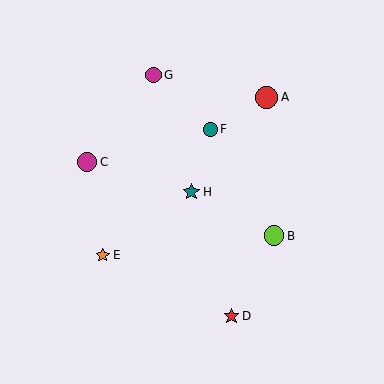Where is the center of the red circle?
The center of the red circle is at (266, 97).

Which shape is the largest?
The red circle (labeled A) is the largest.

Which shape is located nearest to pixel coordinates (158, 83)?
The magenta circle (labeled G) at (153, 75) is nearest to that location.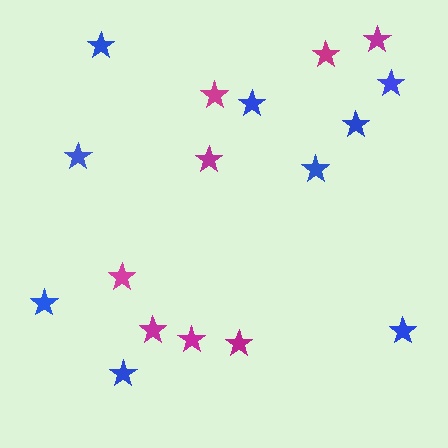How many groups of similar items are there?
There are 2 groups: one group of blue stars (9) and one group of magenta stars (8).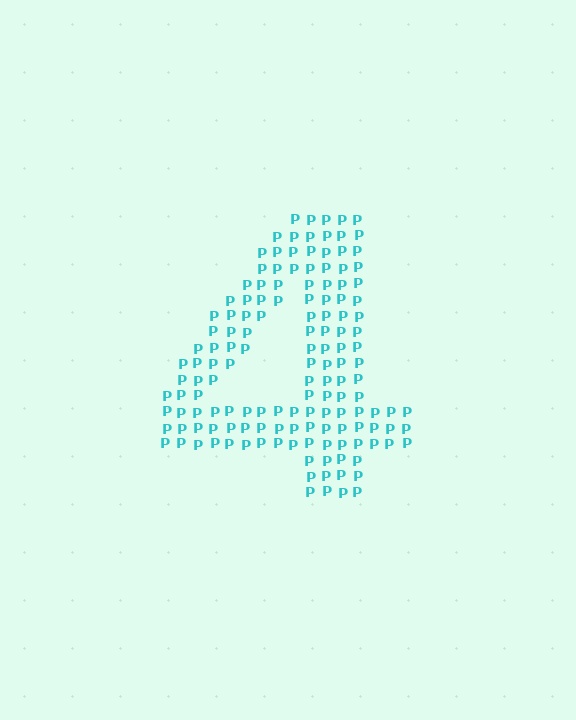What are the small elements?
The small elements are letter P's.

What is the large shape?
The large shape is the digit 4.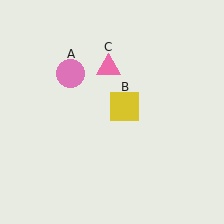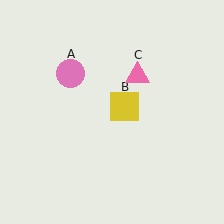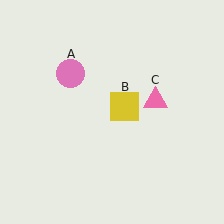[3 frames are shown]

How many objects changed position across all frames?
1 object changed position: pink triangle (object C).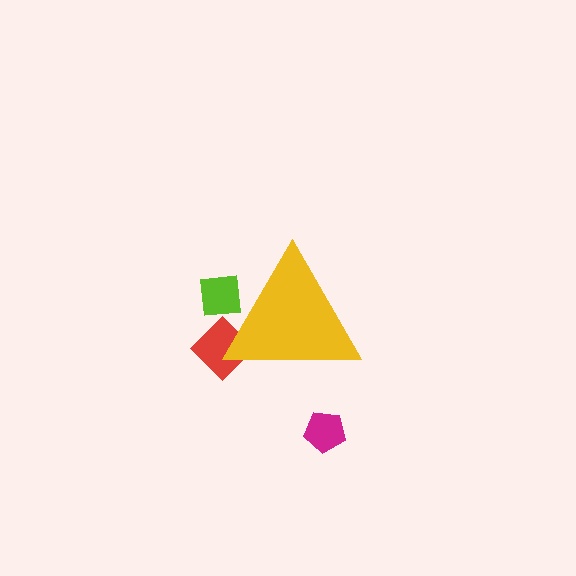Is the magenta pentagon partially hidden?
No, the magenta pentagon is fully visible.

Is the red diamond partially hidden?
Yes, the red diamond is partially hidden behind the yellow triangle.